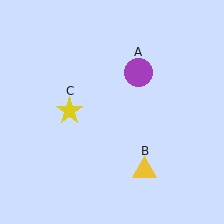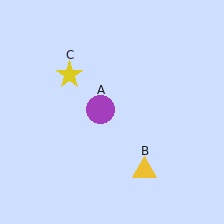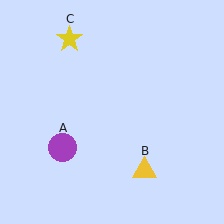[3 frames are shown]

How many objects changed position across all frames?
2 objects changed position: purple circle (object A), yellow star (object C).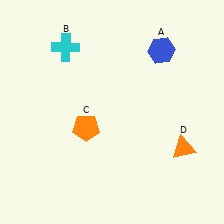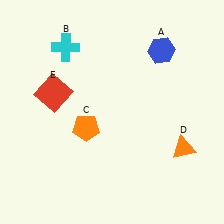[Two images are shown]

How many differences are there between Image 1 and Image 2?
There is 1 difference between the two images.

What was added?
A red square (E) was added in Image 2.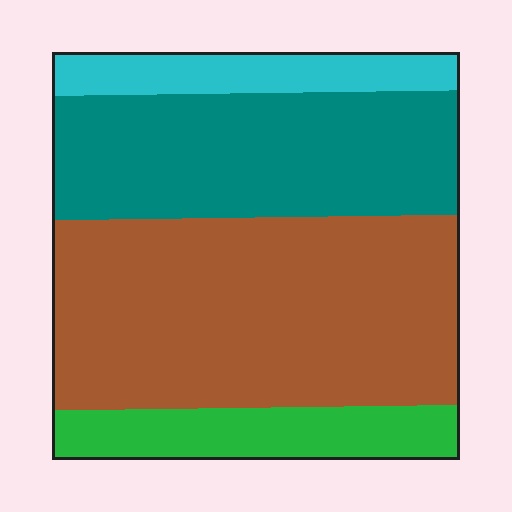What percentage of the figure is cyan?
Cyan takes up about one tenth (1/10) of the figure.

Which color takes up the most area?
Brown, at roughly 45%.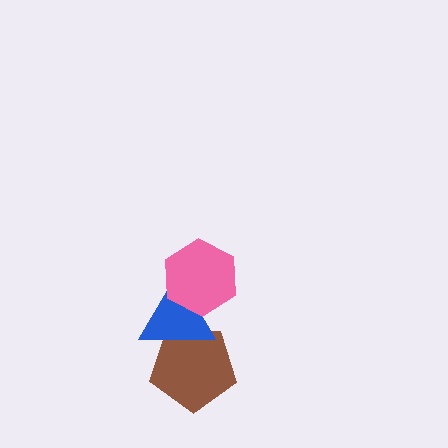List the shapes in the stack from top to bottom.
From top to bottom: the pink hexagon, the blue triangle, the brown pentagon.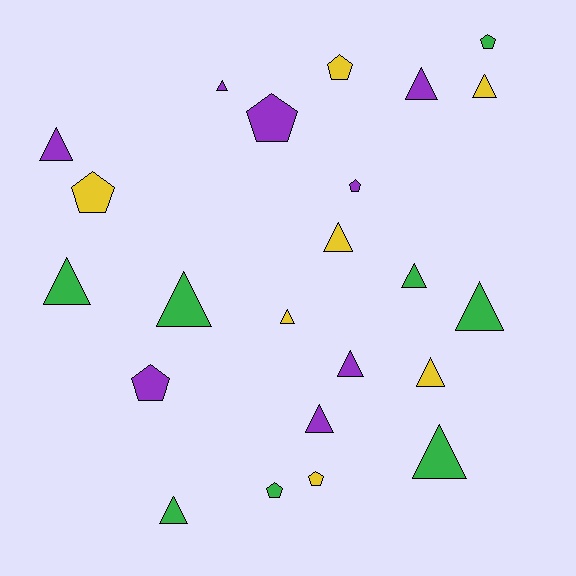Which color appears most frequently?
Purple, with 8 objects.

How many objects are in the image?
There are 23 objects.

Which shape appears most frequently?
Triangle, with 15 objects.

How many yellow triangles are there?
There are 4 yellow triangles.